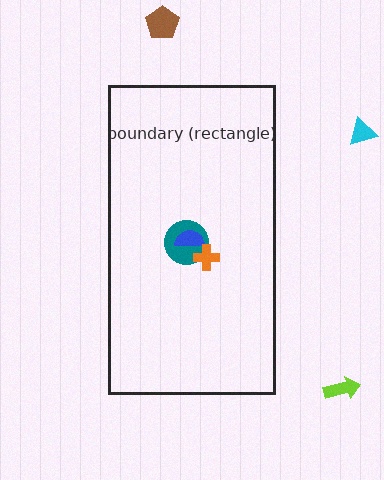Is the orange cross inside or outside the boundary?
Inside.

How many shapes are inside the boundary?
3 inside, 3 outside.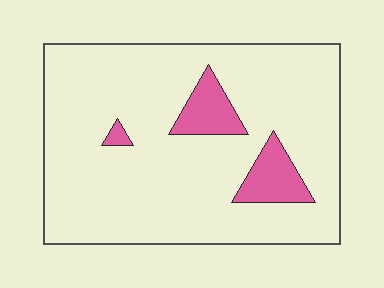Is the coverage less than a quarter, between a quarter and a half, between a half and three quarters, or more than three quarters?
Less than a quarter.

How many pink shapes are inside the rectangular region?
3.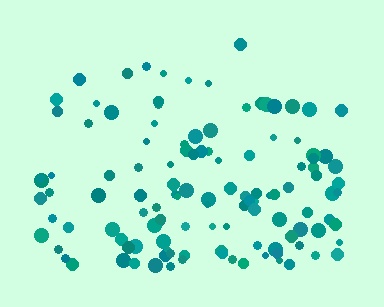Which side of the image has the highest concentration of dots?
The bottom.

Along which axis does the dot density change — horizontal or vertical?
Vertical.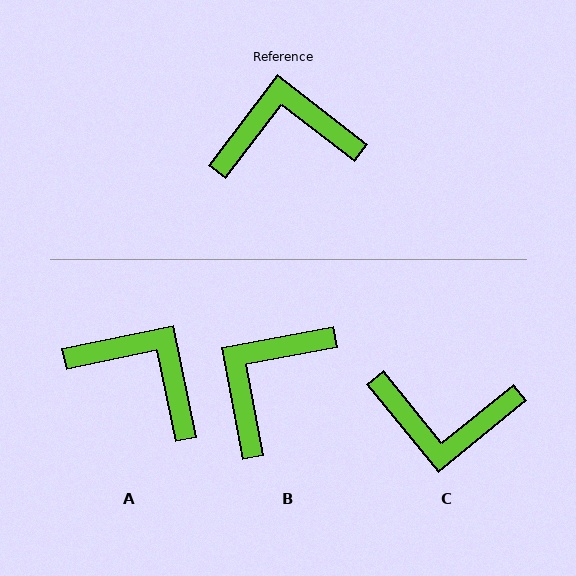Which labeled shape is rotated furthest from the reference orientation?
C, about 167 degrees away.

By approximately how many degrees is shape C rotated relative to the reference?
Approximately 167 degrees counter-clockwise.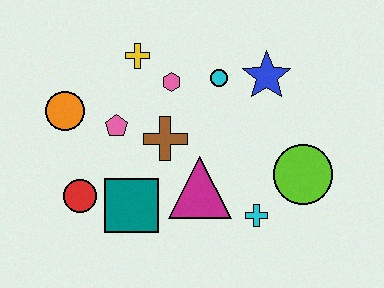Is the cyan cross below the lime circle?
Yes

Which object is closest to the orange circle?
The pink pentagon is closest to the orange circle.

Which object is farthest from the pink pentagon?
The lime circle is farthest from the pink pentagon.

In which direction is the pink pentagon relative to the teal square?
The pink pentagon is above the teal square.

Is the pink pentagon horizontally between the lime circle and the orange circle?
Yes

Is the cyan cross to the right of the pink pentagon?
Yes